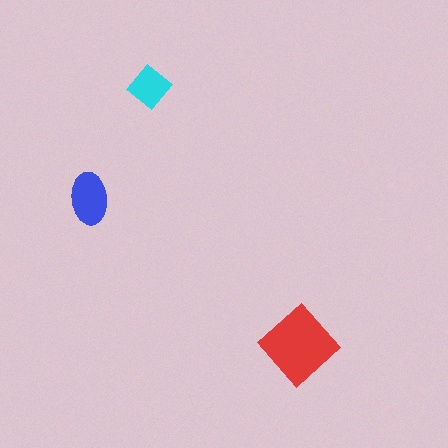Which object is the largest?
The red diamond.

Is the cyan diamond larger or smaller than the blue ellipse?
Smaller.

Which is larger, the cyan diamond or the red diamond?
The red diamond.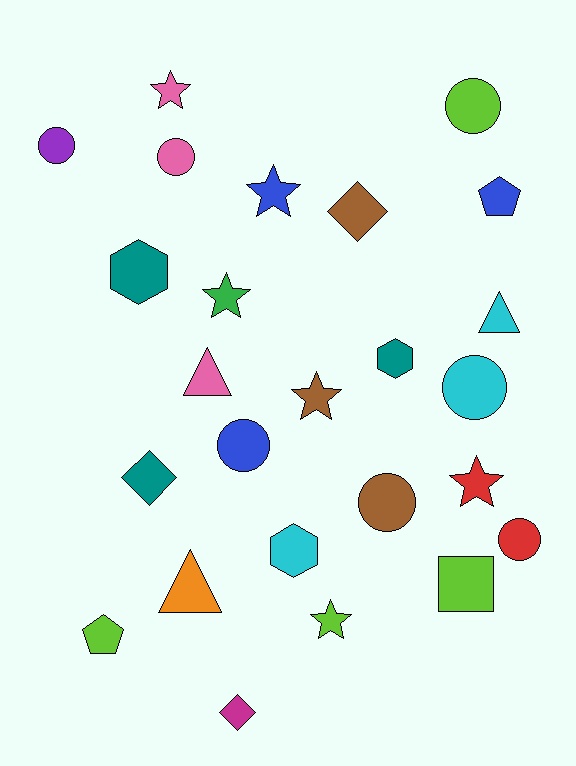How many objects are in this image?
There are 25 objects.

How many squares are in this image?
There is 1 square.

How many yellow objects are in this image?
There are no yellow objects.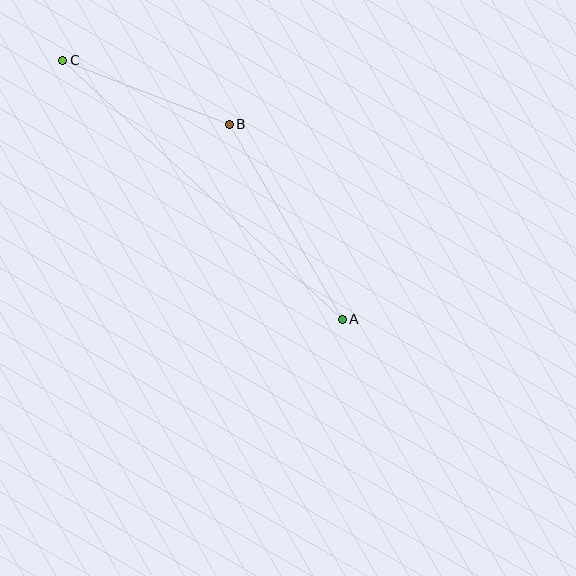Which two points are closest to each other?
Points B and C are closest to each other.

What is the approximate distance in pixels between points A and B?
The distance between A and B is approximately 225 pixels.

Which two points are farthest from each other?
Points A and C are farthest from each other.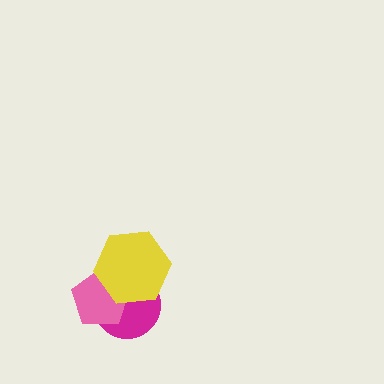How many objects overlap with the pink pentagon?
2 objects overlap with the pink pentagon.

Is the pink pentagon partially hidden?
Yes, it is partially covered by another shape.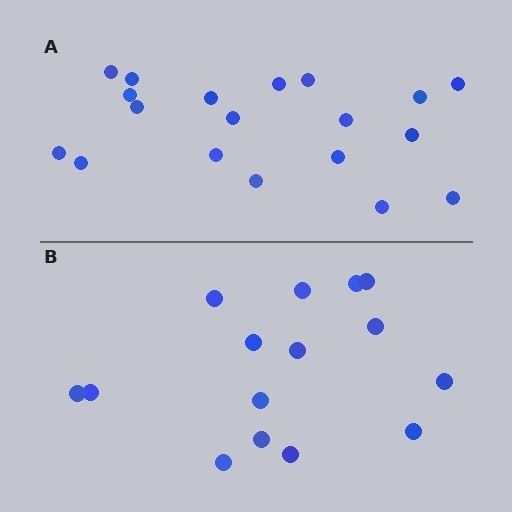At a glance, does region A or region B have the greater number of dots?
Region A (the top region) has more dots.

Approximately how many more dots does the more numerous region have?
Region A has about 4 more dots than region B.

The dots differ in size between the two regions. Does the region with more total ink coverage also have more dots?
No. Region B has more total ink coverage because its dots are larger, but region A actually contains more individual dots. Total area can be misleading — the number of items is what matters here.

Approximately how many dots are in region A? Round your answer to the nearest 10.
About 20 dots. (The exact count is 19, which rounds to 20.)